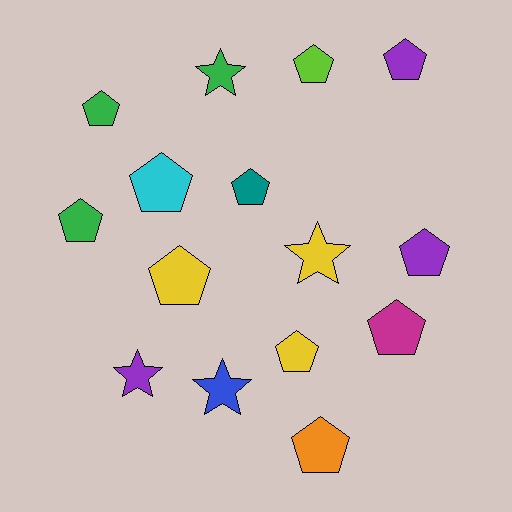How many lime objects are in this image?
There is 1 lime object.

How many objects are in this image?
There are 15 objects.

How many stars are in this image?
There are 4 stars.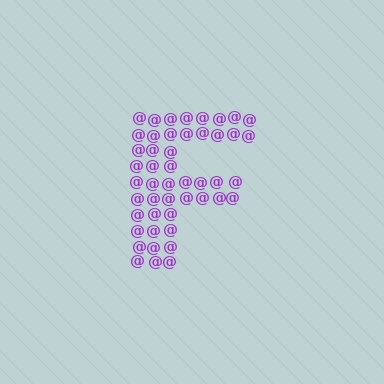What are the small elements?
The small elements are at signs.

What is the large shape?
The large shape is the letter F.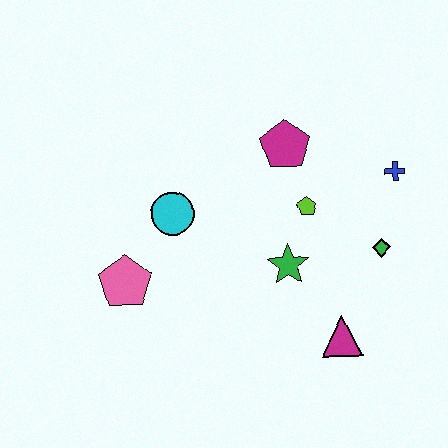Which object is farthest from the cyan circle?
The blue cross is farthest from the cyan circle.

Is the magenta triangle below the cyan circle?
Yes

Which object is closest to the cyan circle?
The pink pentagon is closest to the cyan circle.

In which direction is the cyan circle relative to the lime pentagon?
The cyan circle is to the left of the lime pentagon.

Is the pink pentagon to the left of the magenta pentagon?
Yes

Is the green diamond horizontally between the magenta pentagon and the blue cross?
Yes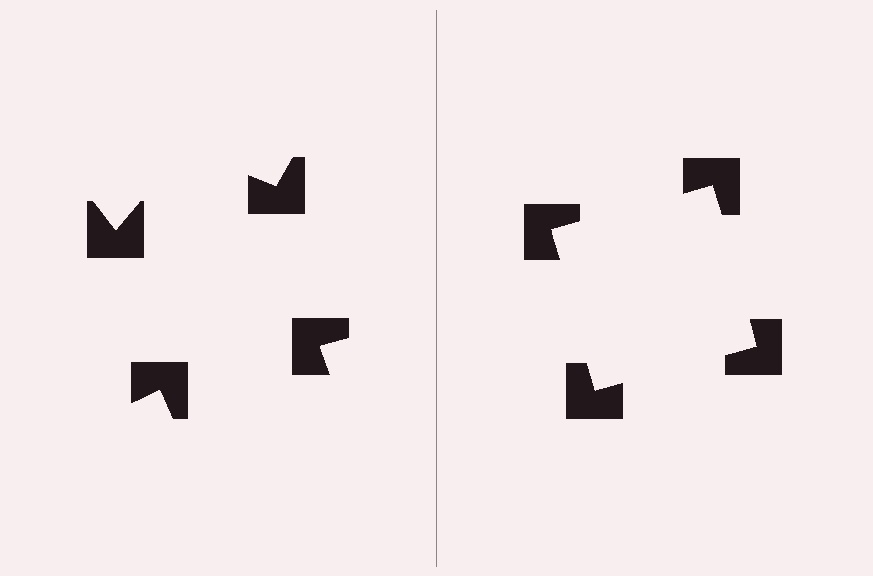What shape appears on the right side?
An illusory square.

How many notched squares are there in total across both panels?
8 — 4 on each side.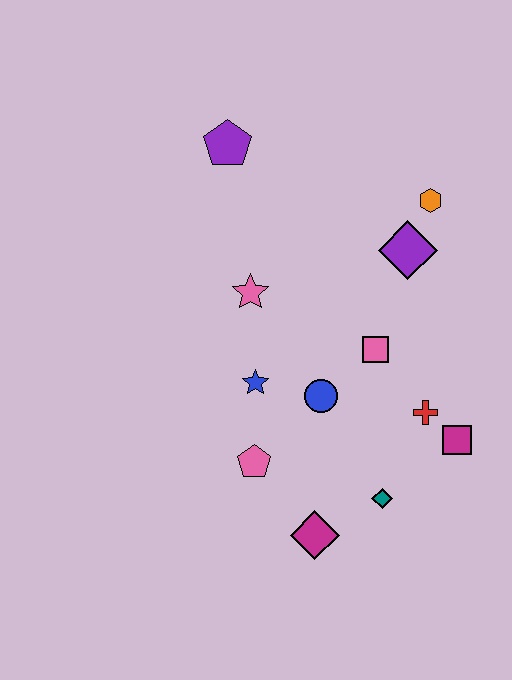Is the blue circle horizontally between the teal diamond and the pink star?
Yes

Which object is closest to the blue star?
The blue circle is closest to the blue star.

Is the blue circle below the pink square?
Yes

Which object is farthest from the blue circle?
The purple pentagon is farthest from the blue circle.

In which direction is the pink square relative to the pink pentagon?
The pink square is to the right of the pink pentagon.